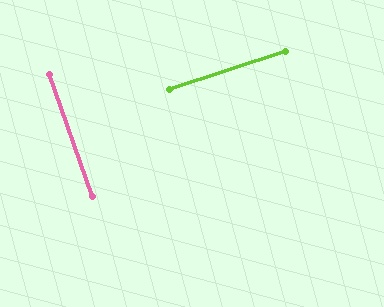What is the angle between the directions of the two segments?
Approximately 89 degrees.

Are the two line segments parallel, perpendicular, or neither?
Perpendicular — they meet at approximately 89°.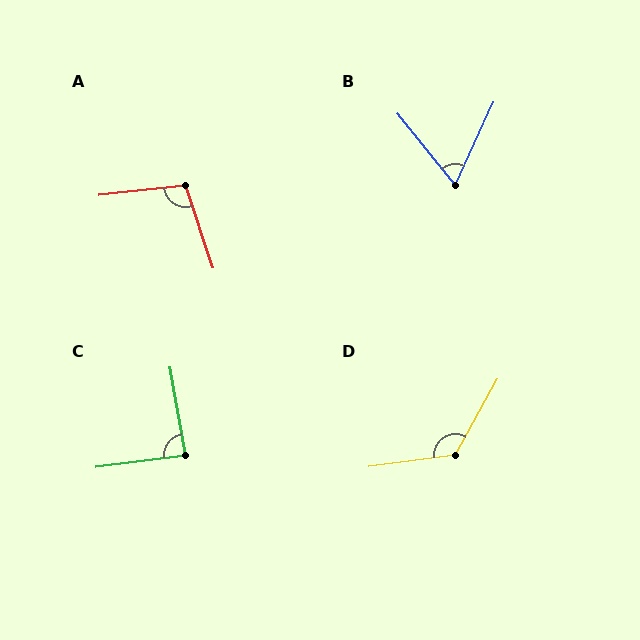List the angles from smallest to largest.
B (63°), C (87°), A (102°), D (126°).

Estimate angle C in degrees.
Approximately 87 degrees.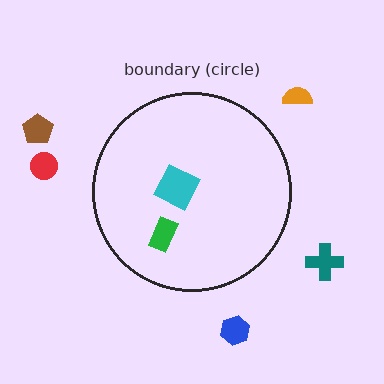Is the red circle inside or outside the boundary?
Outside.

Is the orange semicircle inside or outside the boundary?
Outside.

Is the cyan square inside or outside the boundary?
Inside.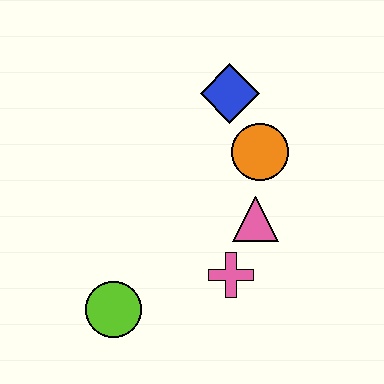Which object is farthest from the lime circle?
The blue diamond is farthest from the lime circle.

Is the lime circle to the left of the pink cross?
Yes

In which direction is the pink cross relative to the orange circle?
The pink cross is below the orange circle.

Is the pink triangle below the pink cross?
No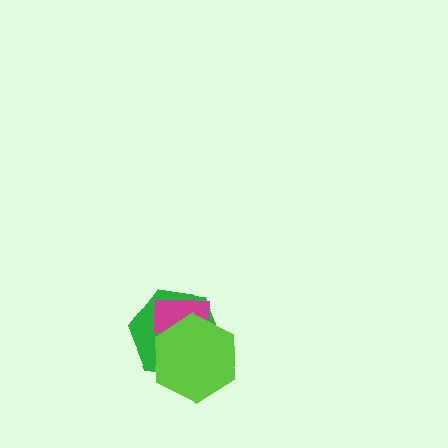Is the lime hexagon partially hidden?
No, no other shape covers it.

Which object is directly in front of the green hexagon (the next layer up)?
The magenta rectangle is directly in front of the green hexagon.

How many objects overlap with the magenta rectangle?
2 objects overlap with the magenta rectangle.